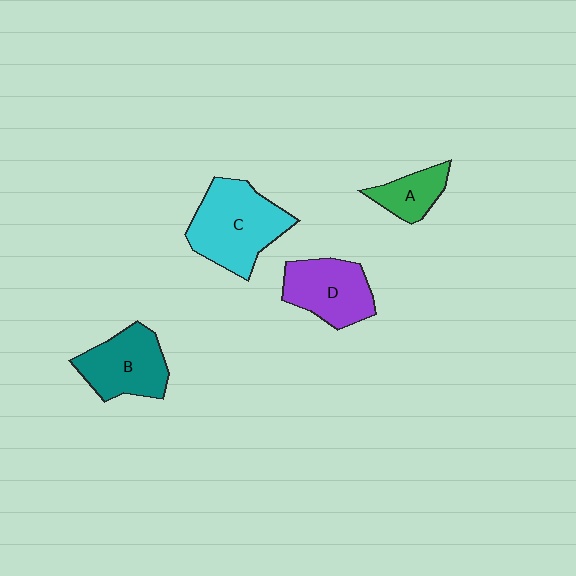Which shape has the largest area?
Shape C (cyan).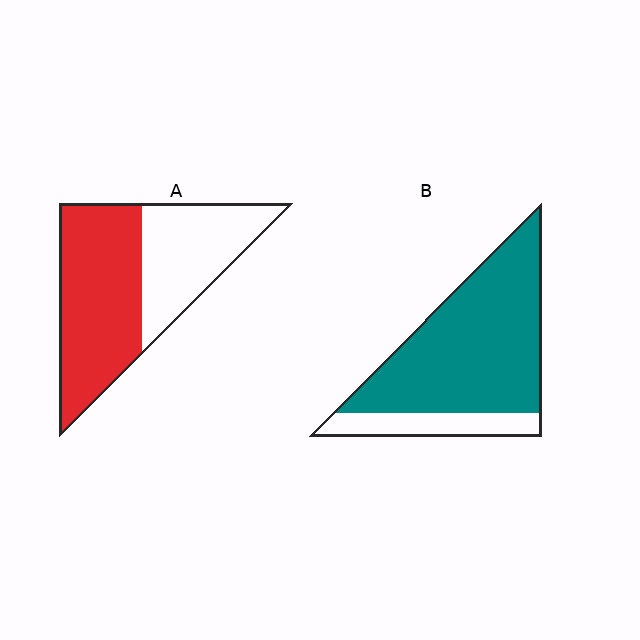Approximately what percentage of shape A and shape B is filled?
A is approximately 60% and B is approximately 80%.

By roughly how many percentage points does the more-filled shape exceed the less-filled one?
By roughly 20 percentage points (B over A).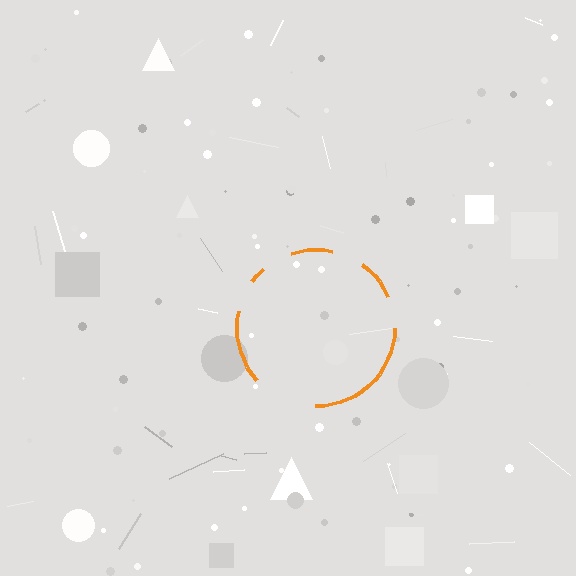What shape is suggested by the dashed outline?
The dashed outline suggests a circle.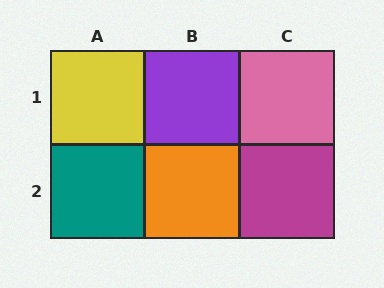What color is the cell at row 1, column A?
Yellow.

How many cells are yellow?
1 cell is yellow.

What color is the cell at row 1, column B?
Purple.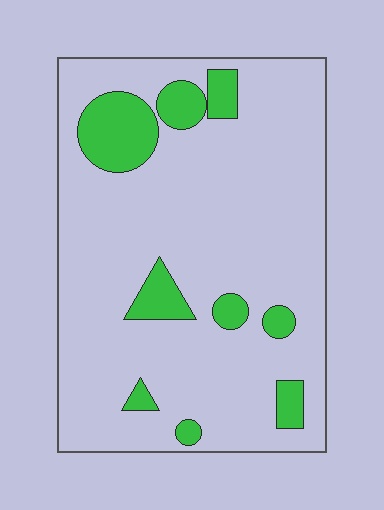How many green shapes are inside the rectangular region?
9.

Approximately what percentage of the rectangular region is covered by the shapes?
Approximately 15%.